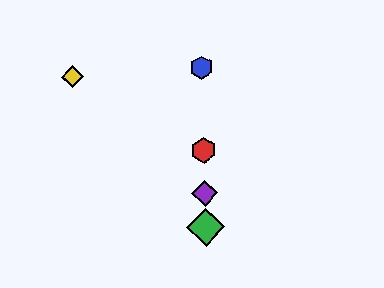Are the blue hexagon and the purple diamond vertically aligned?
Yes, both are at x≈202.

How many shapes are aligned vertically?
4 shapes (the red hexagon, the blue hexagon, the green diamond, the purple diamond) are aligned vertically.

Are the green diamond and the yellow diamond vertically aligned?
No, the green diamond is at x≈206 and the yellow diamond is at x≈72.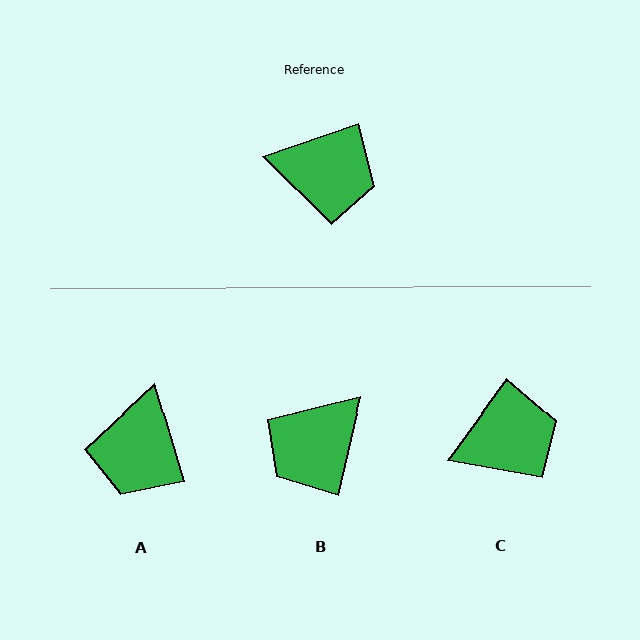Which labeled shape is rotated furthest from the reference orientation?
B, about 122 degrees away.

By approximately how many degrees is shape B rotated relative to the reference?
Approximately 122 degrees clockwise.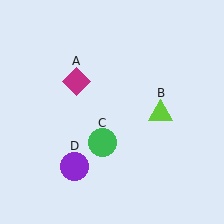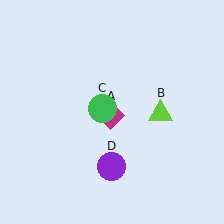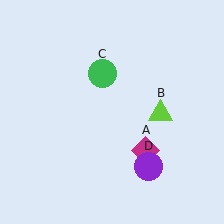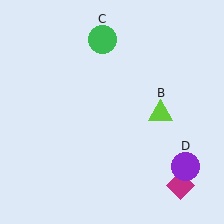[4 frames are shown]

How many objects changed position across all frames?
3 objects changed position: magenta diamond (object A), green circle (object C), purple circle (object D).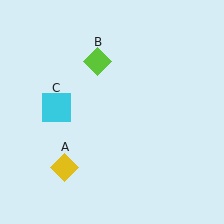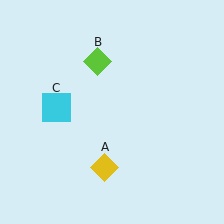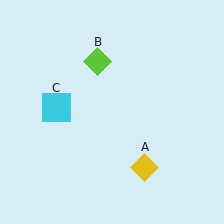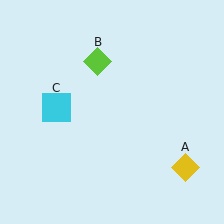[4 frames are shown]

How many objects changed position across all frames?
1 object changed position: yellow diamond (object A).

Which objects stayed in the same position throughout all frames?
Lime diamond (object B) and cyan square (object C) remained stationary.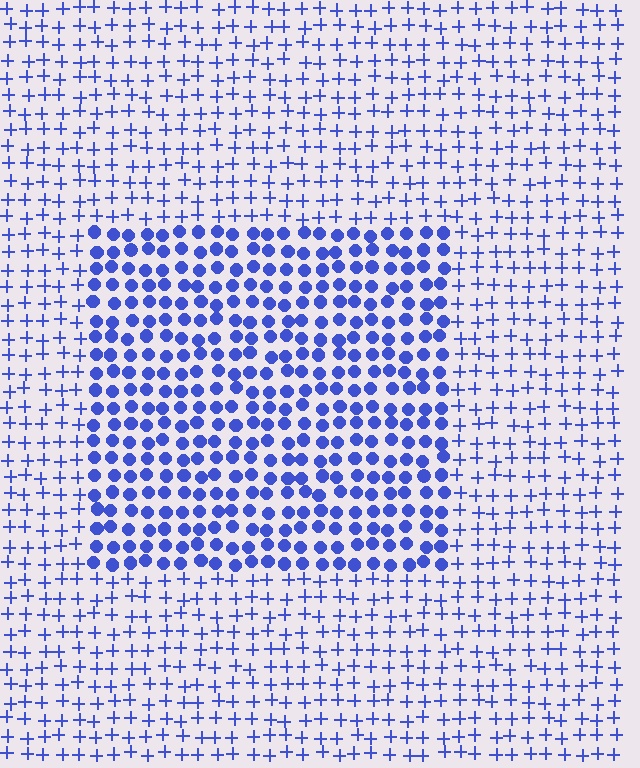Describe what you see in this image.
The image is filled with small blue elements arranged in a uniform grid. A rectangle-shaped region contains circles, while the surrounding area contains plus signs. The boundary is defined purely by the change in element shape.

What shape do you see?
I see a rectangle.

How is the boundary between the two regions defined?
The boundary is defined by a change in element shape: circles inside vs. plus signs outside. All elements share the same color and spacing.